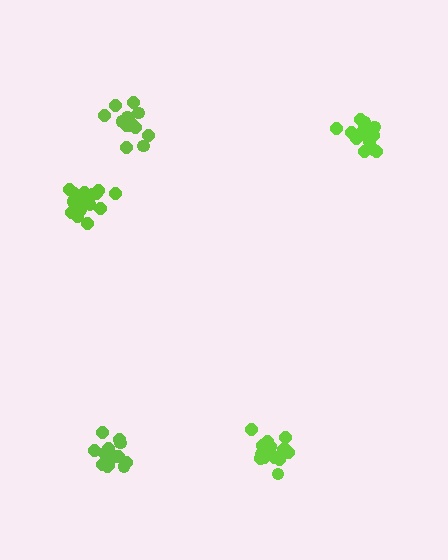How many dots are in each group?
Group 1: 15 dots, Group 2: 20 dots, Group 3: 17 dots, Group 4: 14 dots, Group 5: 15 dots (81 total).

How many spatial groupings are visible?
There are 5 spatial groupings.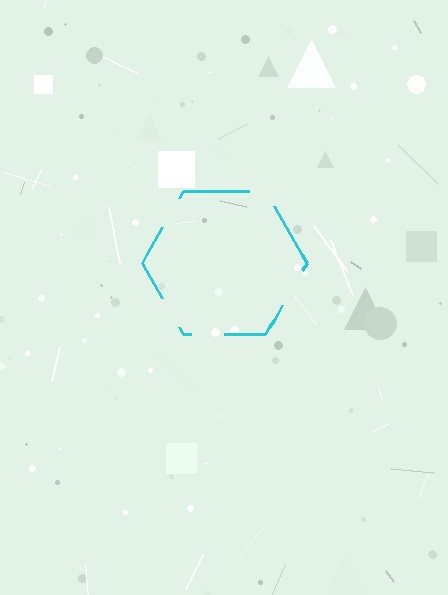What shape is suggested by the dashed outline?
The dashed outline suggests a hexagon.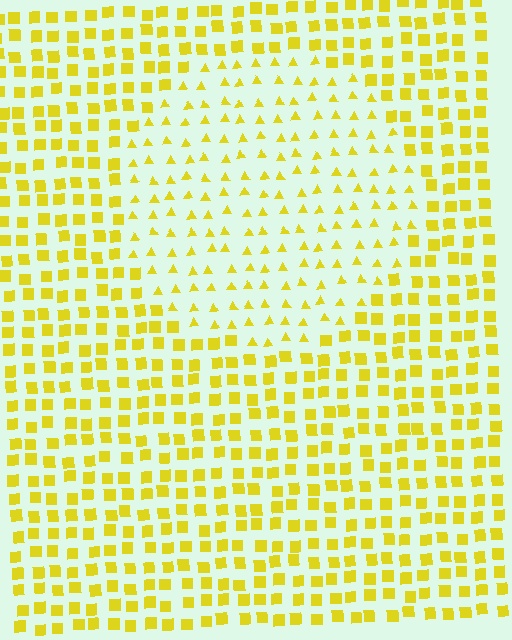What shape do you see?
I see a circle.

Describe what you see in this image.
The image is filled with small yellow elements arranged in a uniform grid. A circle-shaped region contains triangles, while the surrounding area contains squares. The boundary is defined purely by the change in element shape.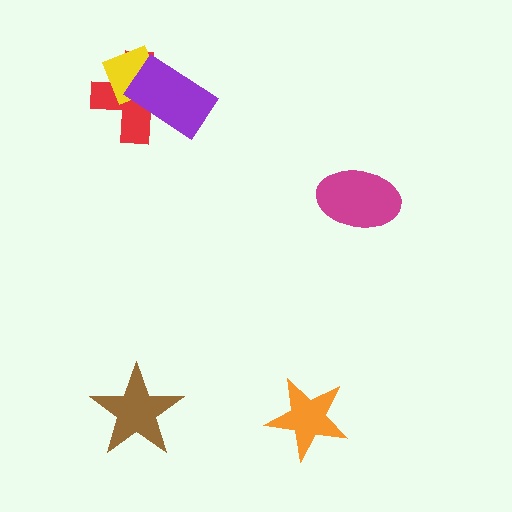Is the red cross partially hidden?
Yes, it is partially covered by another shape.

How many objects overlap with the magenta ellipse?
0 objects overlap with the magenta ellipse.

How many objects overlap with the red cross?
2 objects overlap with the red cross.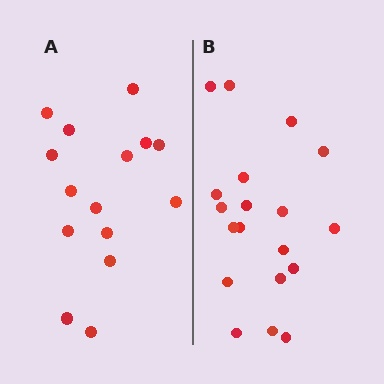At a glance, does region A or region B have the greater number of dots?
Region B (the right region) has more dots.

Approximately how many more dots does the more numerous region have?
Region B has about 4 more dots than region A.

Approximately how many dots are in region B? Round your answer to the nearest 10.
About 20 dots. (The exact count is 19, which rounds to 20.)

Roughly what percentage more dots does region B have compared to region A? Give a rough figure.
About 25% more.